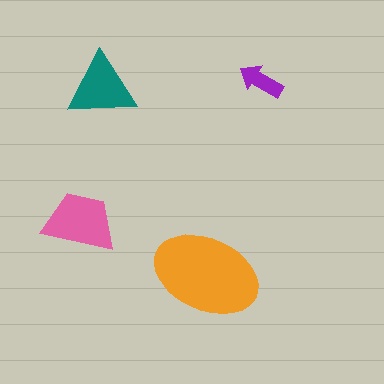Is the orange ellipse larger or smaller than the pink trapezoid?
Larger.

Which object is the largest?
The orange ellipse.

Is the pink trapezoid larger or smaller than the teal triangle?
Larger.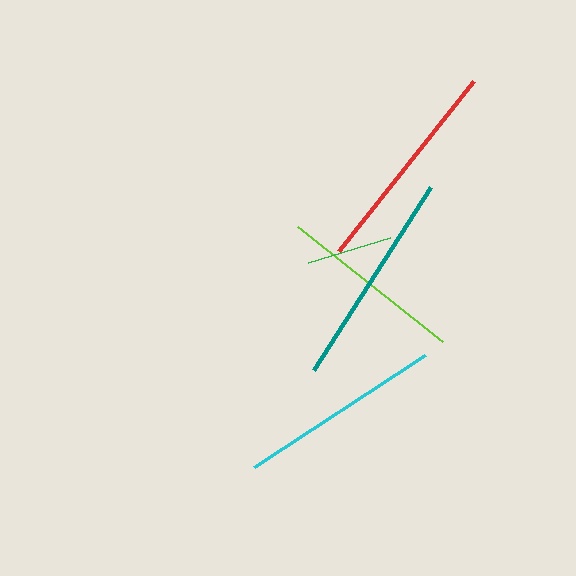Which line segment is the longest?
The teal line is the longest at approximately 217 pixels.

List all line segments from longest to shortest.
From longest to shortest: teal, red, cyan, lime, green.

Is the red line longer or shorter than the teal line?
The teal line is longer than the red line.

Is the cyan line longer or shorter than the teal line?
The teal line is longer than the cyan line.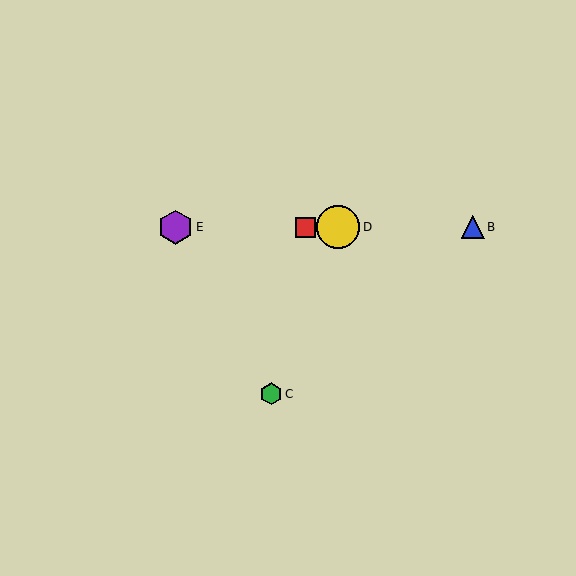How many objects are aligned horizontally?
4 objects (A, B, D, E) are aligned horizontally.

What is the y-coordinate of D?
Object D is at y≈227.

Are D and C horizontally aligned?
No, D is at y≈227 and C is at y≈394.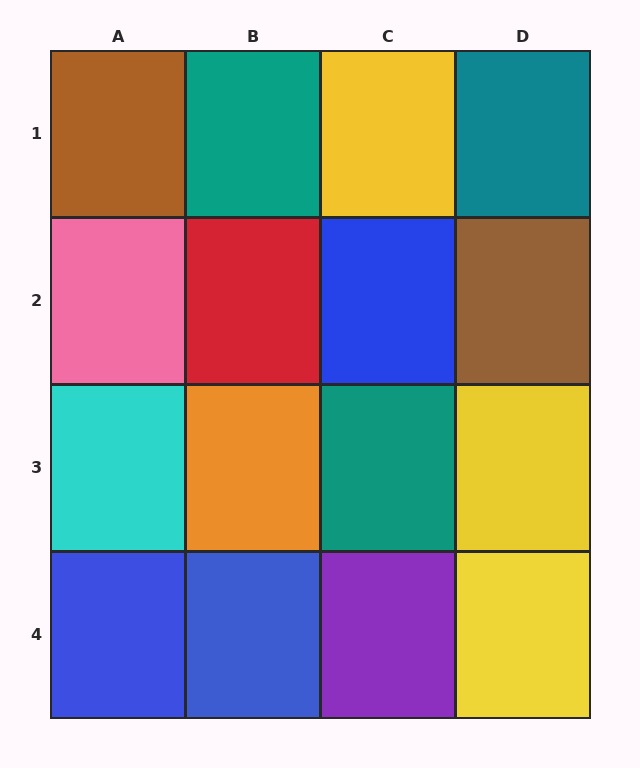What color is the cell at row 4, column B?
Blue.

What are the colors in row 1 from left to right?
Brown, teal, yellow, teal.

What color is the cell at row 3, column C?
Teal.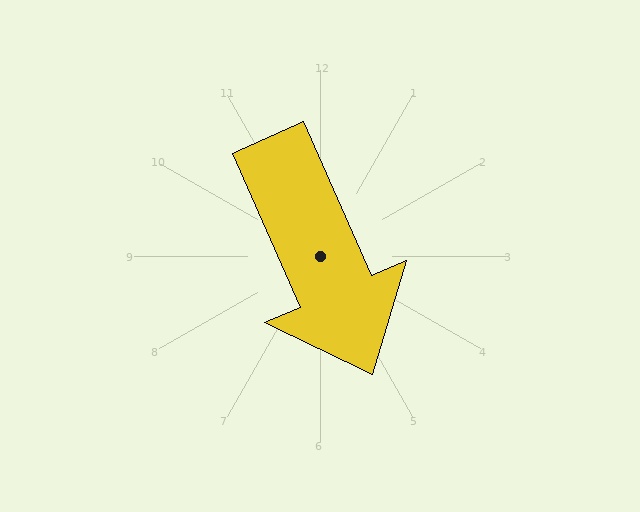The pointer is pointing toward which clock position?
Roughly 5 o'clock.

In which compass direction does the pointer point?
Southeast.